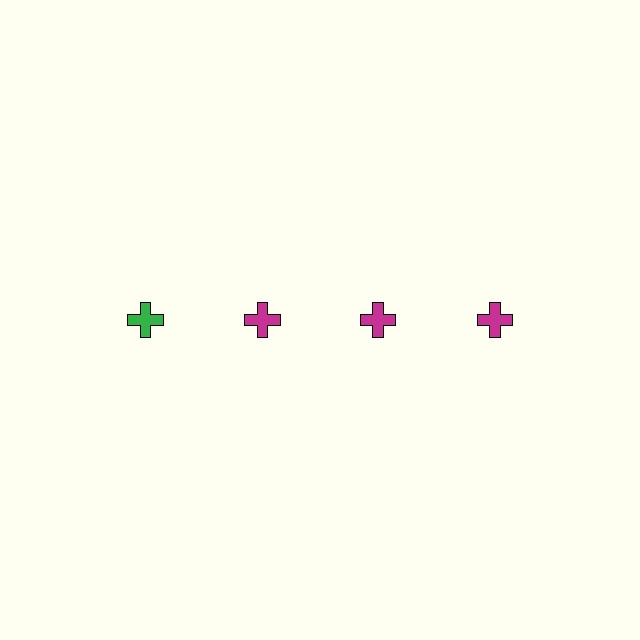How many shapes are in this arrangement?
There are 4 shapes arranged in a grid pattern.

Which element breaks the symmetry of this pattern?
The green cross in the top row, leftmost column breaks the symmetry. All other shapes are magenta crosses.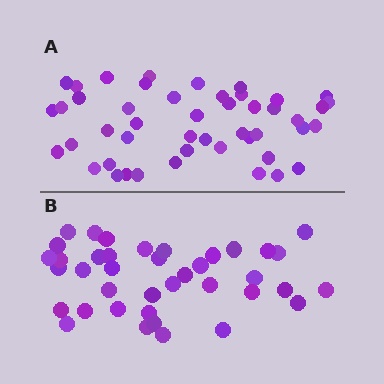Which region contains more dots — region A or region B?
Region A (the top region) has more dots.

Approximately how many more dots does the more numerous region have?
Region A has roughly 8 or so more dots than region B.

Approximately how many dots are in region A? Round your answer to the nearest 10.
About 50 dots. (The exact count is 47, which rounds to 50.)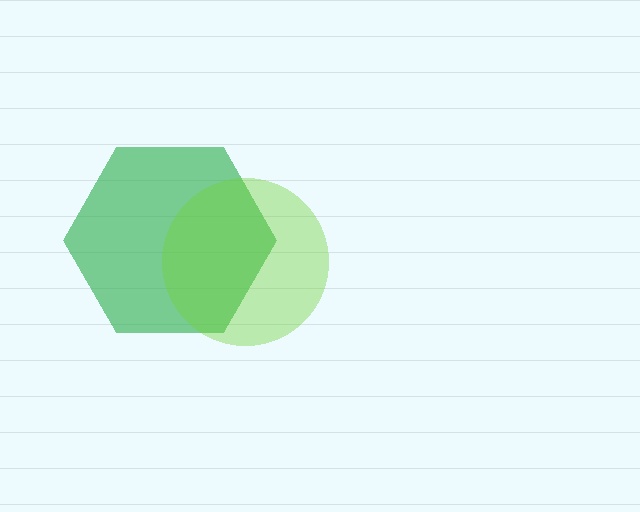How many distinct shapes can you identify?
There are 2 distinct shapes: a green hexagon, a lime circle.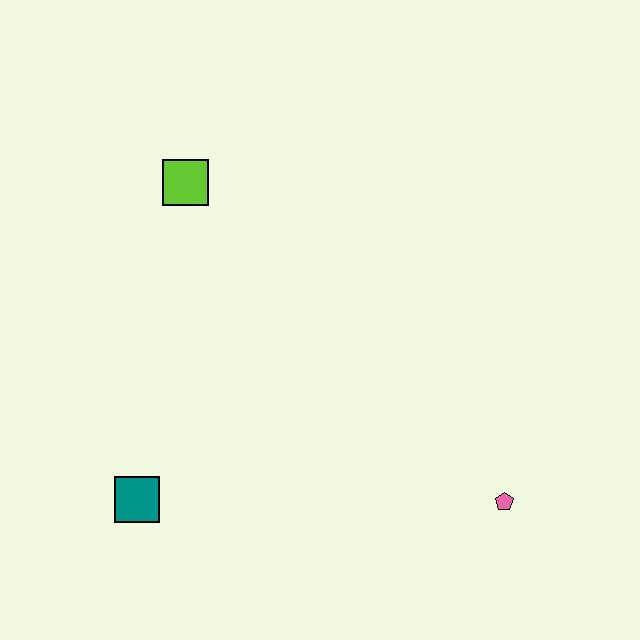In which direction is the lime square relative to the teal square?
The lime square is above the teal square.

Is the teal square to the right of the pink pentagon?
No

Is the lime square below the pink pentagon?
No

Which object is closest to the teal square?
The lime square is closest to the teal square.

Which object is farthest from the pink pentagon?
The lime square is farthest from the pink pentagon.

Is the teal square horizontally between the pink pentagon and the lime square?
No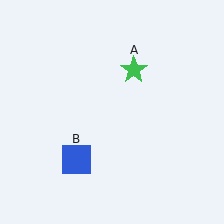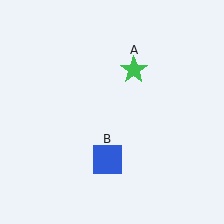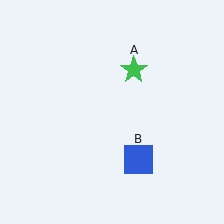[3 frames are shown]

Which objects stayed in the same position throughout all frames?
Green star (object A) remained stationary.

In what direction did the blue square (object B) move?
The blue square (object B) moved right.